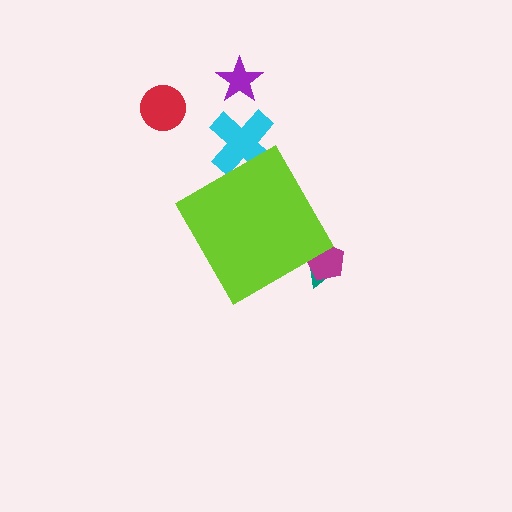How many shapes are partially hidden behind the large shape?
3 shapes are partially hidden.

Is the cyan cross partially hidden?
Yes, the cyan cross is partially hidden behind the lime diamond.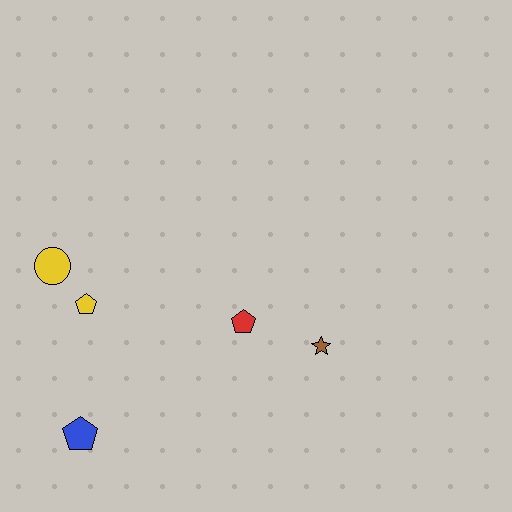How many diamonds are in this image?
There are no diamonds.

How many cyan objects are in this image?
There are no cyan objects.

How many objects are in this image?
There are 5 objects.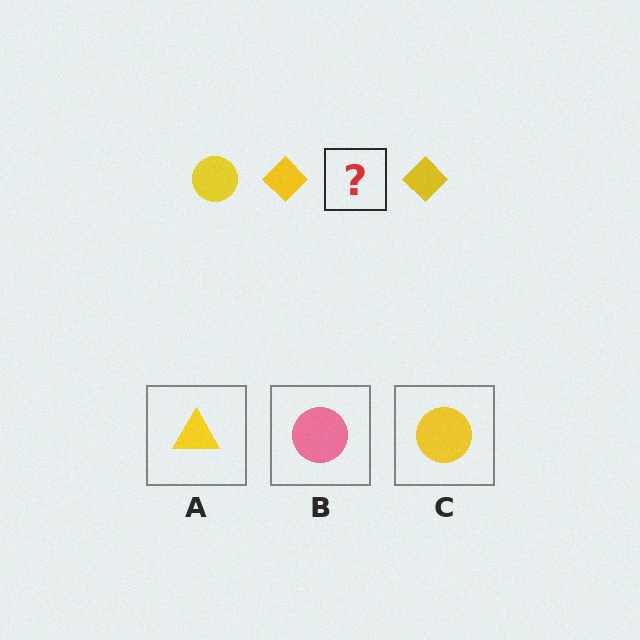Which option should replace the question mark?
Option C.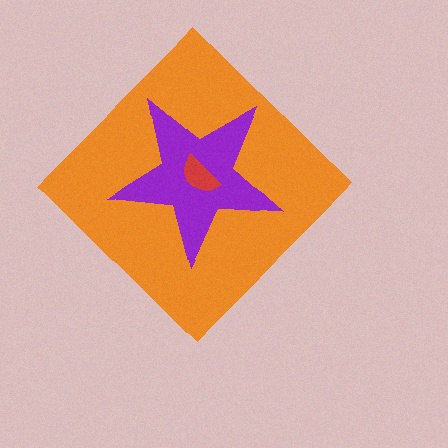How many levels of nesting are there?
3.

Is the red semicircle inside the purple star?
Yes.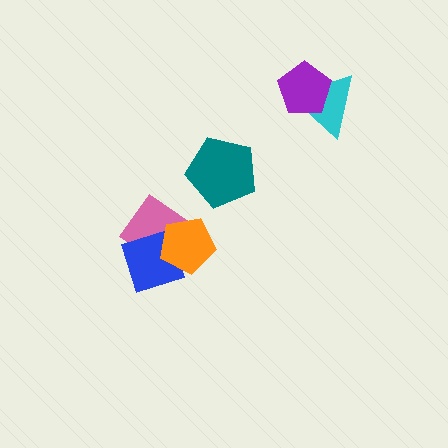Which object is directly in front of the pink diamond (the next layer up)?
The blue diamond is directly in front of the pink diamond.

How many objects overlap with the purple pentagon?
1 object overlaps with the purple pentagon.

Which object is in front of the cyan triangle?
The purple pentagon is in front of the cyan triangle.